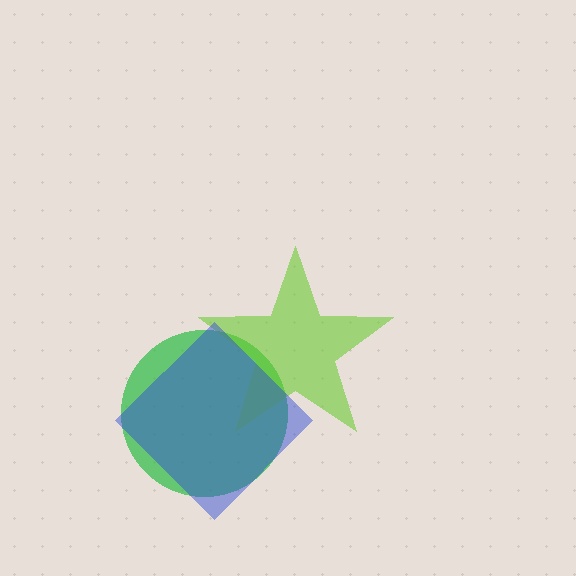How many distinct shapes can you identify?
There are 3 distinct shapes: a green circle, a lime star, a blue diamond.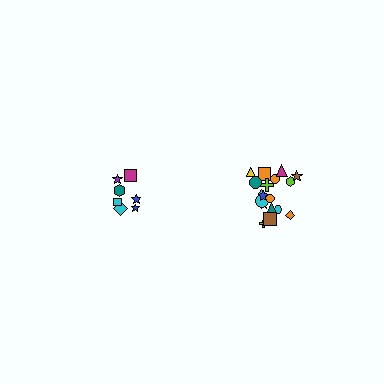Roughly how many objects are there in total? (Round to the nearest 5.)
Roughly 25 objects in total.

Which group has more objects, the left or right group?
The right group.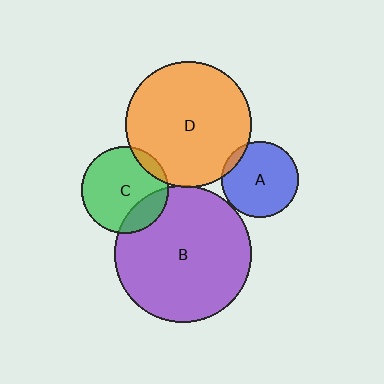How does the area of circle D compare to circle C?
Approximately 2.1 times.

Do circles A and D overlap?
Yes.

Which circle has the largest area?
Circle B (purple).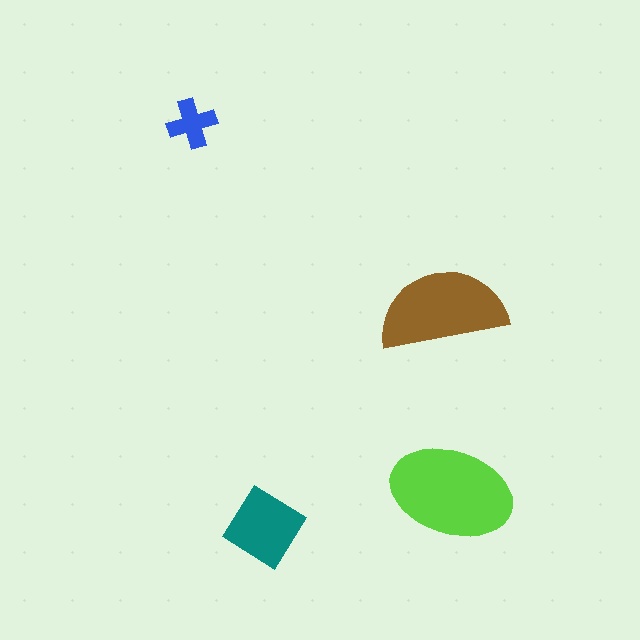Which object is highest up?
The blue cross is topmost.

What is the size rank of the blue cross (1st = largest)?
4th.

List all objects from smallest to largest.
The blue cross, the teal diamond, the brown semicircle, the lime ellipse.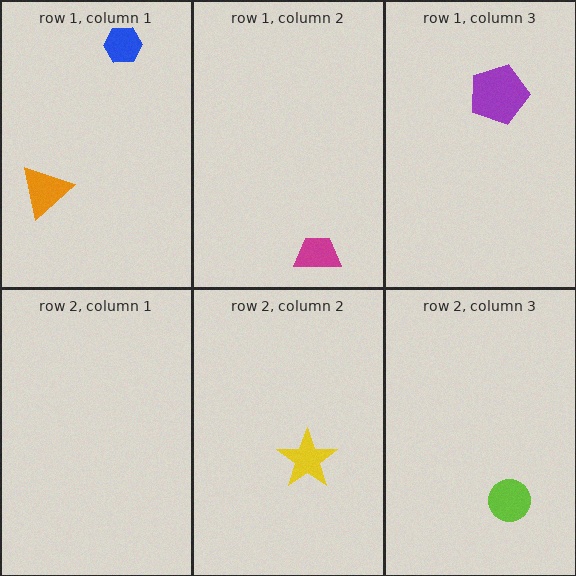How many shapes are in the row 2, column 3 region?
1.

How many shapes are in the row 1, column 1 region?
2.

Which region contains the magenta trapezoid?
The row 1, column 2 region.